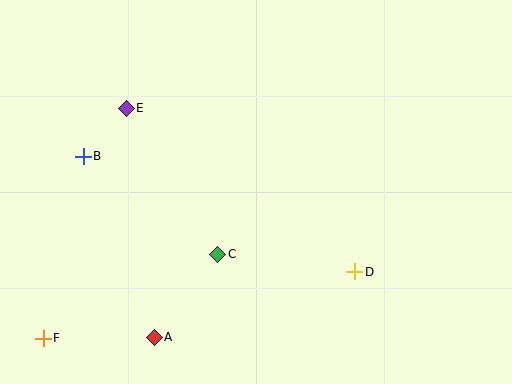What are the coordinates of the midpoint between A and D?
The midpoint between A and D is at (255, 304).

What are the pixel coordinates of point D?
Point D is at (355, 272).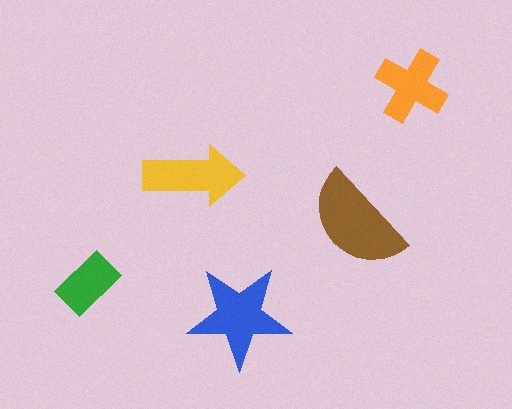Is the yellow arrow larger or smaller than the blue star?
Smaller.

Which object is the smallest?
The green rectangle.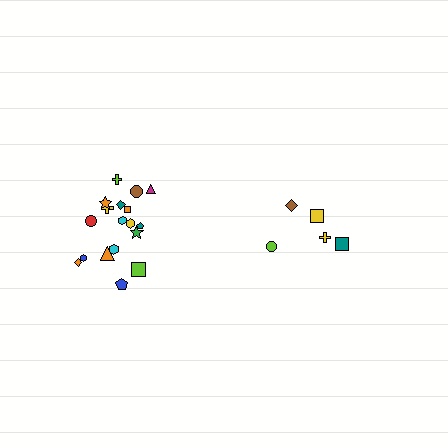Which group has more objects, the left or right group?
The left group.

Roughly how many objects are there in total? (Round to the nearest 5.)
Roughly 25 objects in total.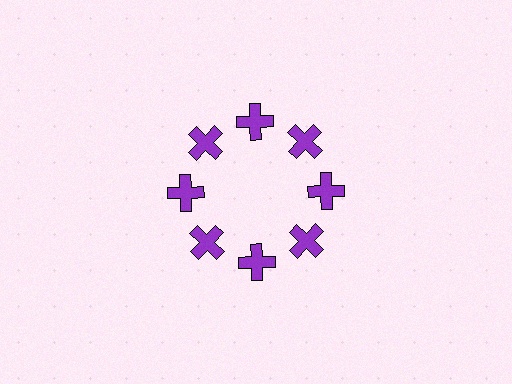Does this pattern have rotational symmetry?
Yes, this pattern has 8-fold rotational symmetry. It looks the same after rotating 45 degrees around the center.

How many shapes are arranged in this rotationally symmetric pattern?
There are 8 shapes, arranged in 8 groups of 1.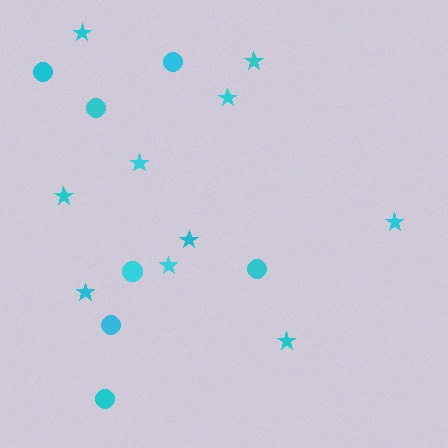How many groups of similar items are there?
There are 2 groups: one group of stars (10) and one group of circles (7).